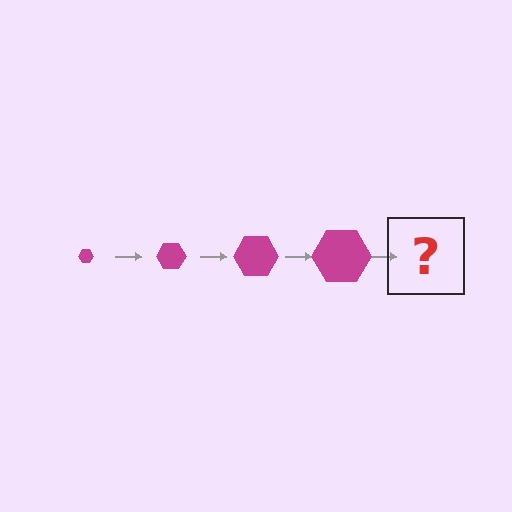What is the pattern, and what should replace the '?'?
The pattern is that the hexagon gets progressively larger each step. The '?' should be a magenta hexagon, larger than the previous one.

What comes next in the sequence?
The next element should be a magenta hexagon, larger than the previous one.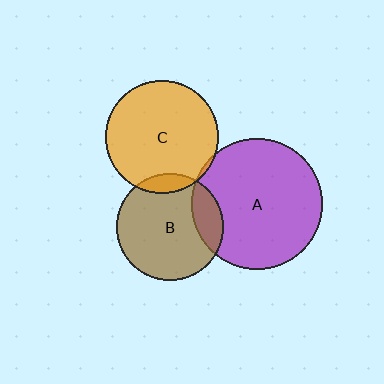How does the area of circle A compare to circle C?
Approximately 1.3 times.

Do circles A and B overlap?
Yes.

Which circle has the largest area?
Circle A (purple).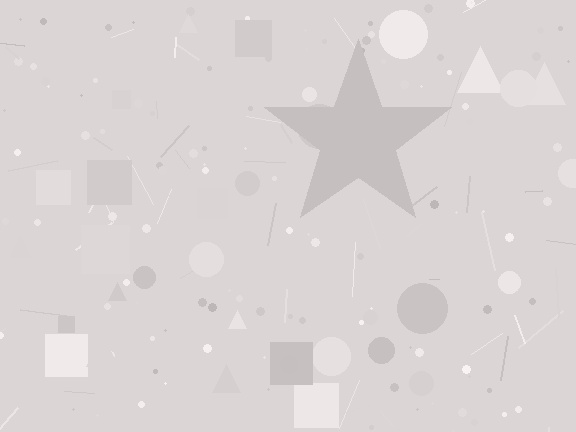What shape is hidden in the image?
A star is hidden in the image.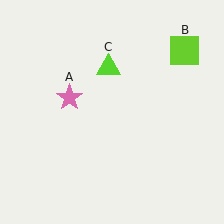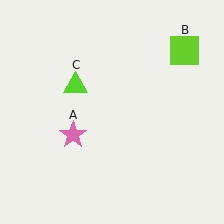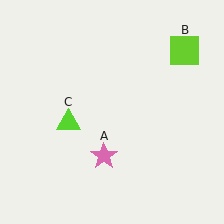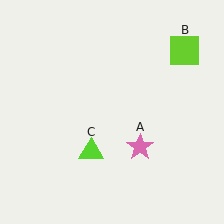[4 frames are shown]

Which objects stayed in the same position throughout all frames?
Lime square (object B) remained stationary.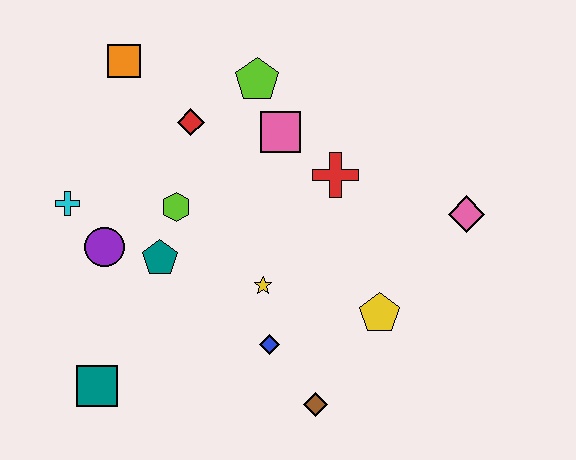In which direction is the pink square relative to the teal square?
The pink square is above the teal square.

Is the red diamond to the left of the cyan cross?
No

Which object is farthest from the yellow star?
The orange square is farthest from the yellow star.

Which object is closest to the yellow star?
The blue diamond is closest to the yellow star.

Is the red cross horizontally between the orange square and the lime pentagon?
No